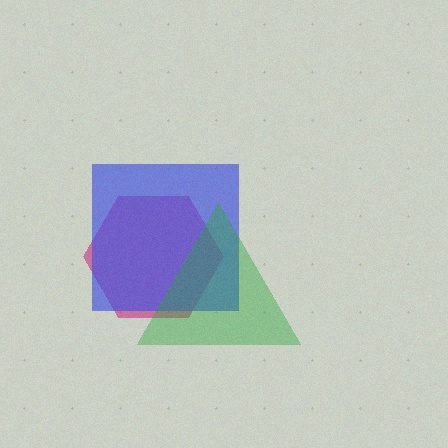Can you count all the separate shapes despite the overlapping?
Yes, there are 3 separate shapes.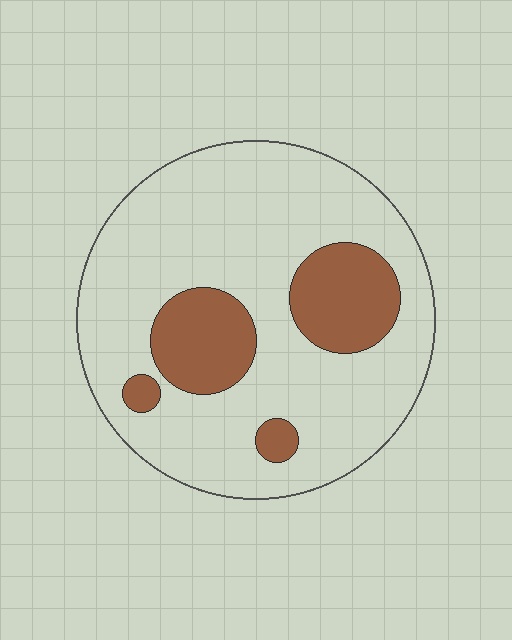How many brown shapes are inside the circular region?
4.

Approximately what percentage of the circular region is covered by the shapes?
Approximately 20%.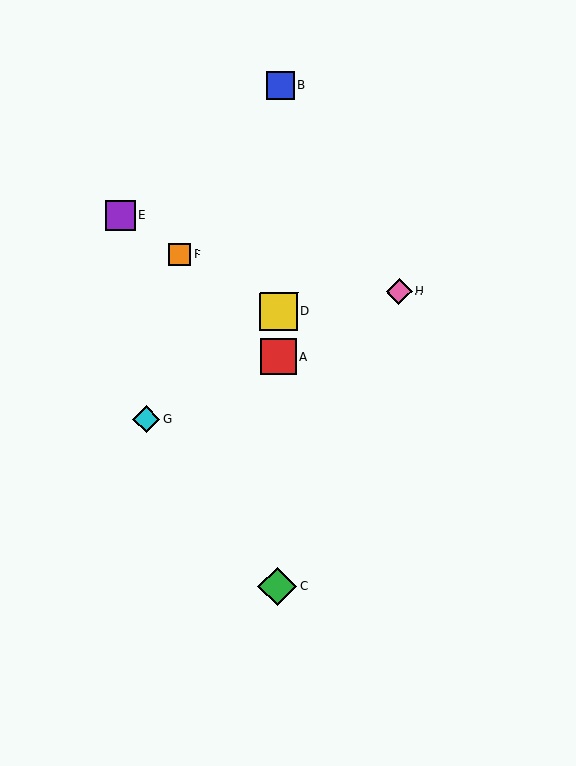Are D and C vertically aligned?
Yes, both are at x≈279.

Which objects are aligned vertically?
Objects A, B, C, D are aligned vertically.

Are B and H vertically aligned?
No, B is at x≈280 and H is at x≈399.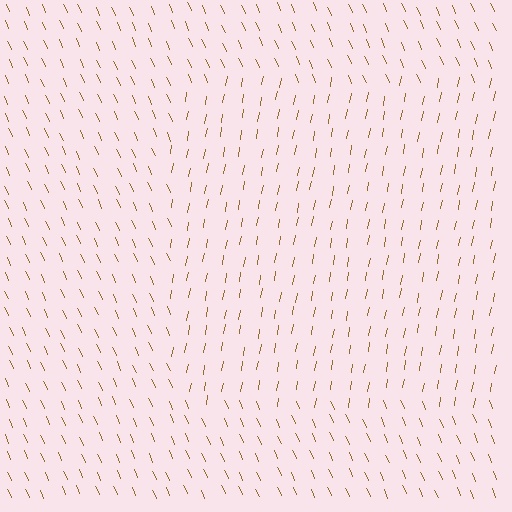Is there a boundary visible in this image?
Yes, there is a texture boundary formed by a change in line orientation.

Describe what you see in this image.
The image is filled with small brown line segments. A rectangle region in the image has lines oriented differently from the surrounding lines, creating a visible texture boundary.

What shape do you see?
I see a rectangle.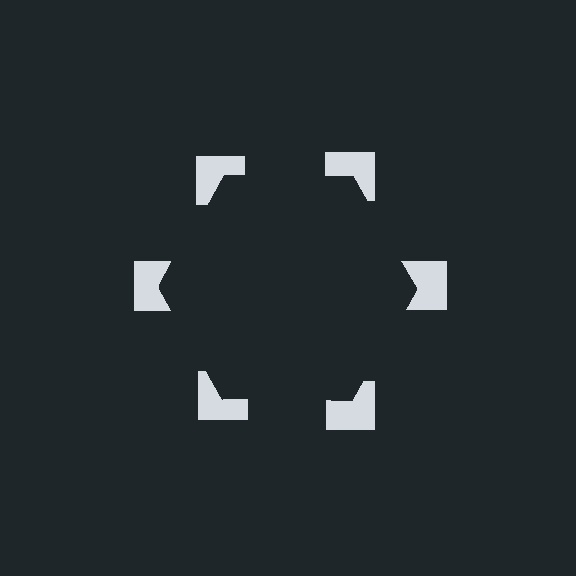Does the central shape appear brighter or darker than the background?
It typically appears slightly darker than the background, even though no actual brightness change is drawn.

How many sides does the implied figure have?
6 sides.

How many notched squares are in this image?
There are 6 — one at each vertex of the illusory hexagon.